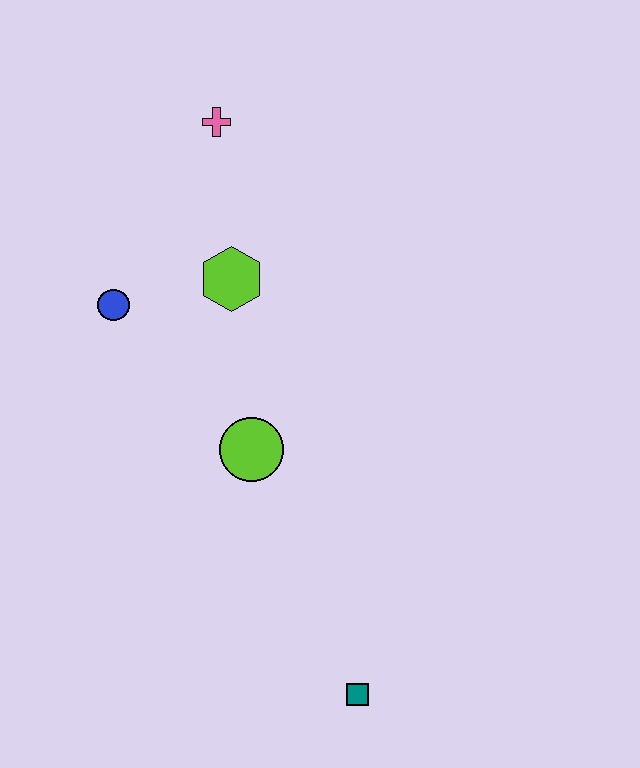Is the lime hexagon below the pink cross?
Yes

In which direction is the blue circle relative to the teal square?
The blue circle is above the teal square.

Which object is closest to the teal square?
The lime circle is closest to the teal square.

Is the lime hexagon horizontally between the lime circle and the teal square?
No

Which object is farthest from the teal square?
The pink cross is farthest from the teal square.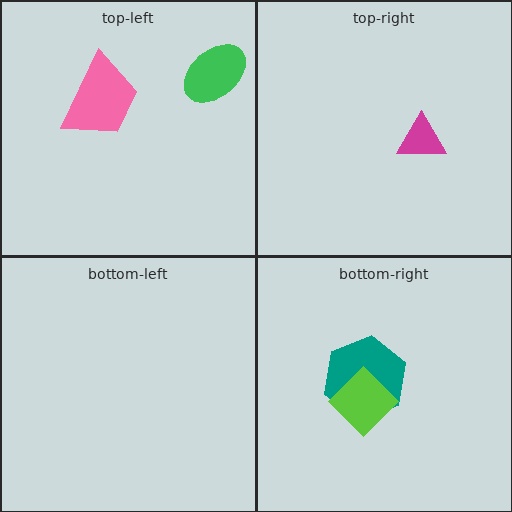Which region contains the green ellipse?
The top-left region.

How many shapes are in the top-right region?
1.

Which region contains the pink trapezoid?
The top-left region.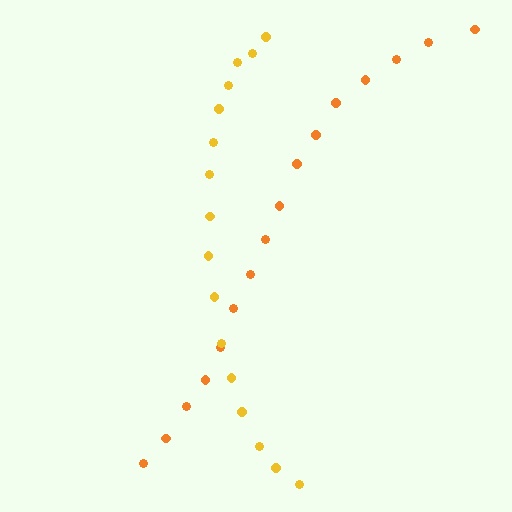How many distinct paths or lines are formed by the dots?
There are 2 distinct paths.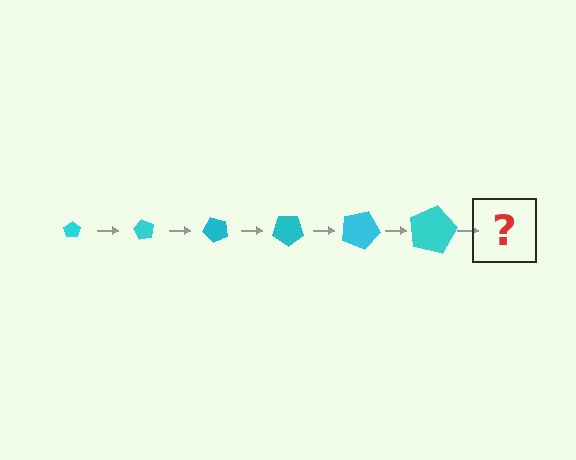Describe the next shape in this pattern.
It should be a pentagon, larger than the previous one and rotated 360 degrees from the start.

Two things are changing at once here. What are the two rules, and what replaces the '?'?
The two rules are that the pentagon grows larger each step and it rotates 60 degrees each step. The '?' should be a pentagon, larger than the previous one and rotated 360 degrees from the start.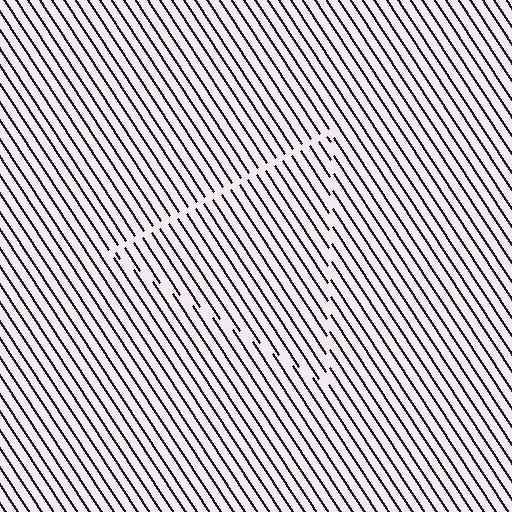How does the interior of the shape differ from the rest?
The interior of the shape contains the same grating, shifted by half a period — the contour is defined by the phase discontinuity where line-ends from the inner and outer gratings abut.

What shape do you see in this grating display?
An illusory triangle. The interior of the shape contains the same grating, shifted by half a period — the contour is defined by the phase discontinuity where line-ends from the inner and outer gratings abut.